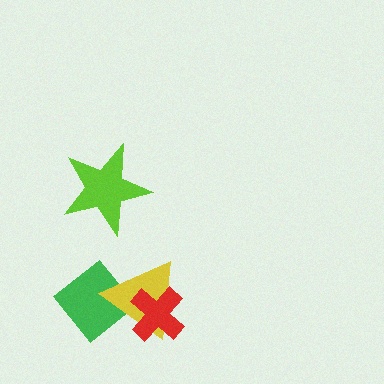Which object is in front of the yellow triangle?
The red cross is in front of the yellow triangle.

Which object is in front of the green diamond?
The yellow triangle is in front of the green diamond.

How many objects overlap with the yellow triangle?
2 objects overlap with the yellow triangle.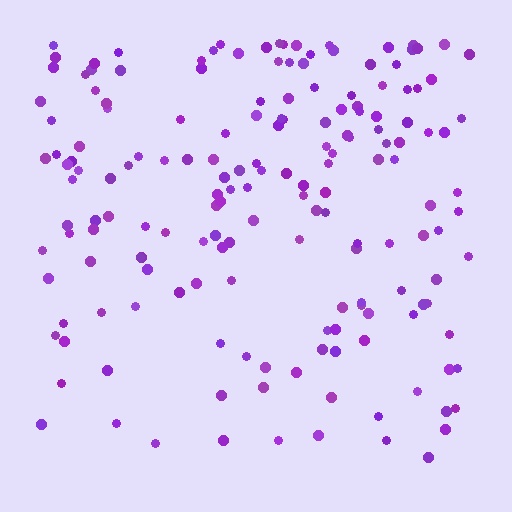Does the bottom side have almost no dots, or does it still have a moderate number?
Still a moderate number, just noticeably fewer than the top.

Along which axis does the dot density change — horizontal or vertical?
Vertical.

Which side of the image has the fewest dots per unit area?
The bottom.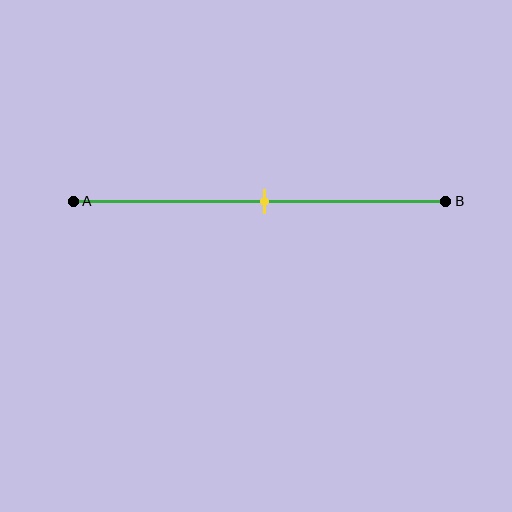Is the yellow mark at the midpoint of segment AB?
Yes, the mark is approximately at the midpoint.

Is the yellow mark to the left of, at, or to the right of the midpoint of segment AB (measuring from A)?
The yellow mark is approximately at the midpoint of segment AB.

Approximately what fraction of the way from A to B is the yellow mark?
The yellow mark is approximately 50% of the way from A to B.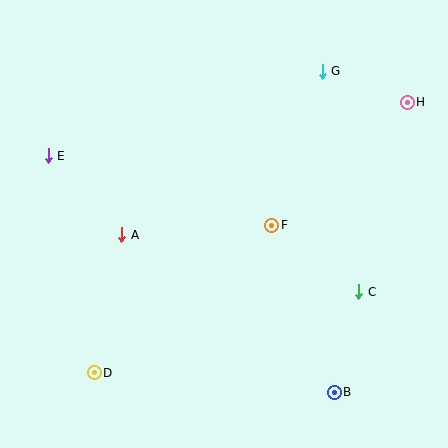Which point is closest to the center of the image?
Point F at (272, 225) is closest to the center.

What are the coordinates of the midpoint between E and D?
The midpoint between E and D is at (71, 264).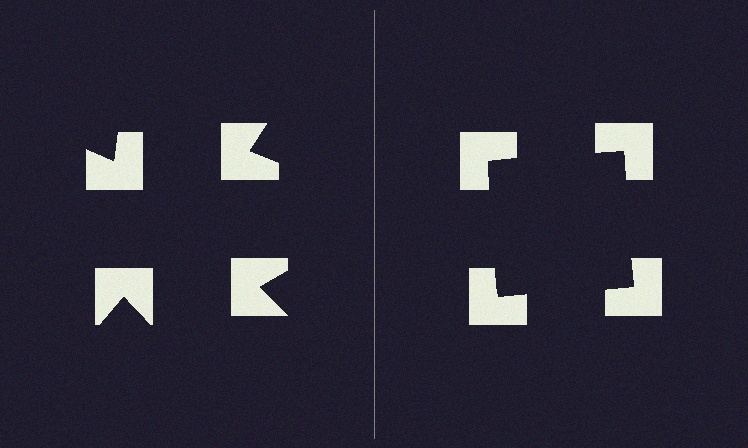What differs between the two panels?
The notched squares are positioned identically on both sides; only the wedge orientations differ. On the right they align to a square; on the left they are misaligned.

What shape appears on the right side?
An illusory square.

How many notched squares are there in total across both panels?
8 — 4 on each side.